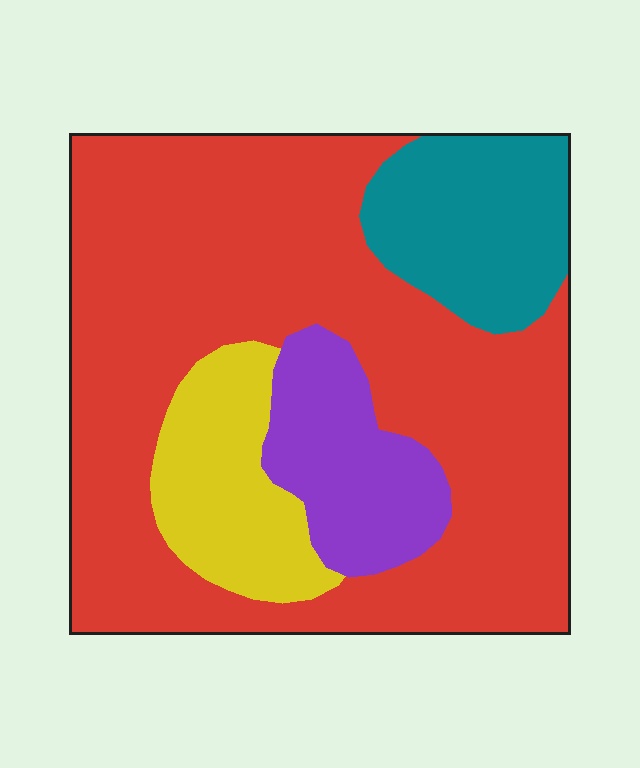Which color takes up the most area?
Red, at roughly 65%.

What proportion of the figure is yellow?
Yellow covers 12% of the figure.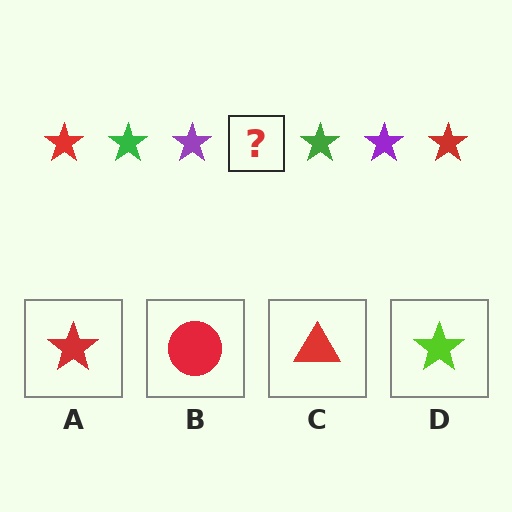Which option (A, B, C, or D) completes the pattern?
A.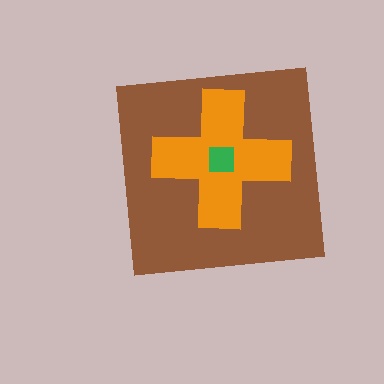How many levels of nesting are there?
3.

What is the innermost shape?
The green square.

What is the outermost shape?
The brown square.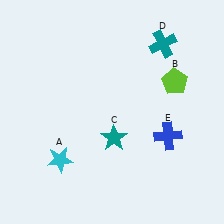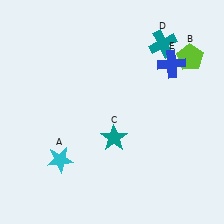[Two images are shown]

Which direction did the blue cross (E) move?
The blue cross (E) moved up.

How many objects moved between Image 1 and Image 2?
2 objects moved between the two images.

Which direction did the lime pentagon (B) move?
The lime pentagon (B) moved up.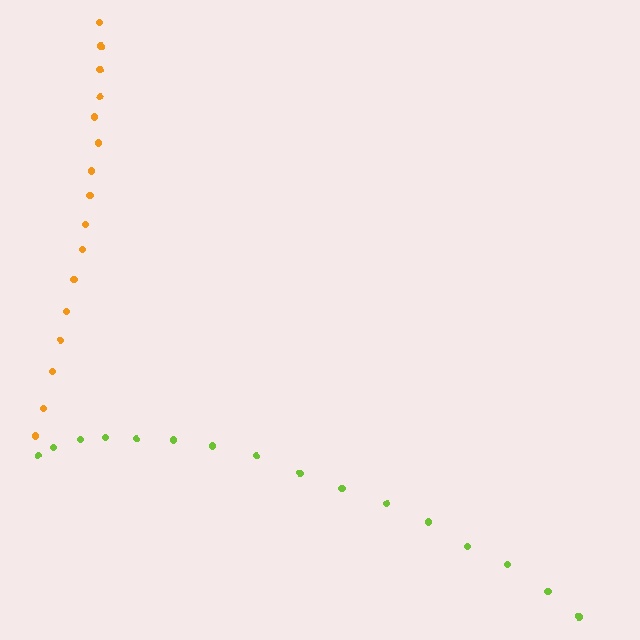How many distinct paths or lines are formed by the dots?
There are 2 distinct paths.